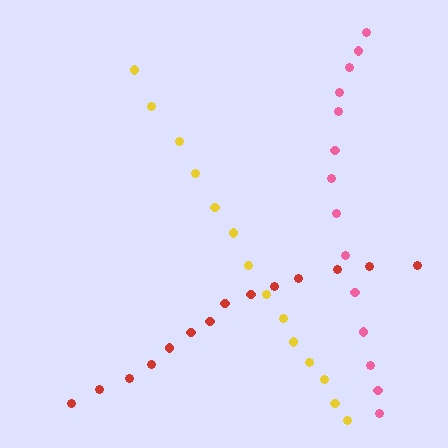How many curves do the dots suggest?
There are 3 distinct paths.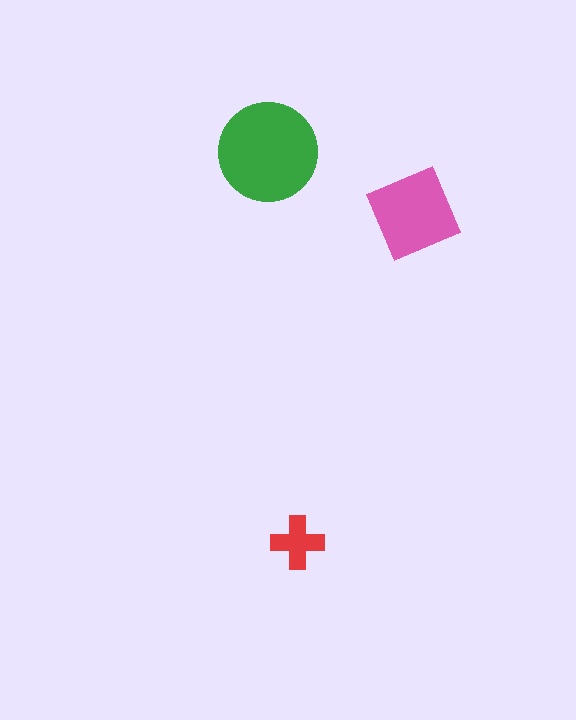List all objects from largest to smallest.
The green circle, the pink square, the red cross.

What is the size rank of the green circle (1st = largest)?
1st.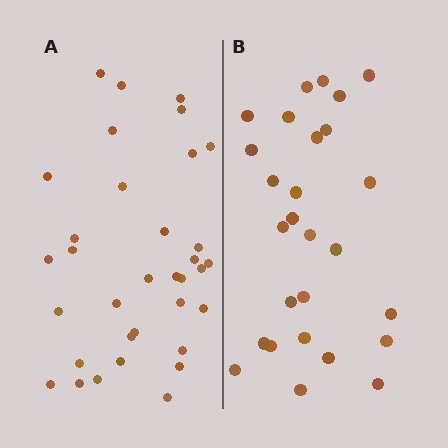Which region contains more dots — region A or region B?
Region A (the left region) has more dots.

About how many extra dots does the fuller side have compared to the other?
Region A has roughly 8 or so more dots than region B.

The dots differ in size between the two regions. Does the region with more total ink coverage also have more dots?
No. Region B has more total ink coverage because its dots are larger, but region A actually contains more individual dots. Total area can be misleading — the number of items is what matters here.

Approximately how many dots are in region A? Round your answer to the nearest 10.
About 30 dots. (The exact count is 34, which rounds to 30.)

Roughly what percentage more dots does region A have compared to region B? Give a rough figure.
About 25% more.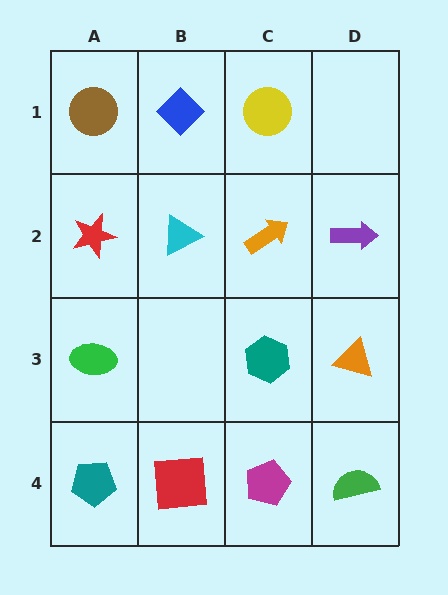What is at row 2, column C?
An orange arrow.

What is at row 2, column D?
A purple arrow.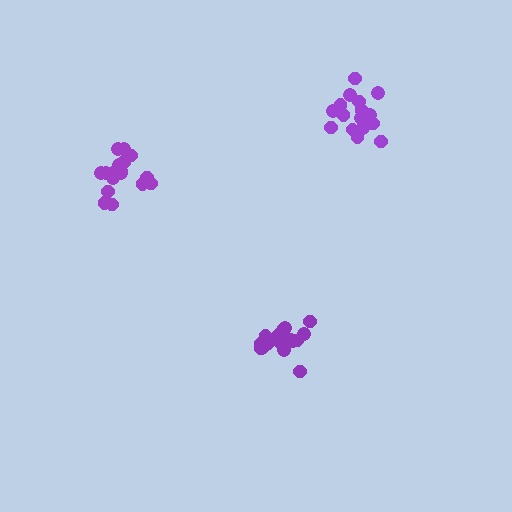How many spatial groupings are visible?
There are 3 spatial groupings.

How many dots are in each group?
Group 1: 18 dots, Group 2: 18 dots, Group 3: 16 dots (52 total).